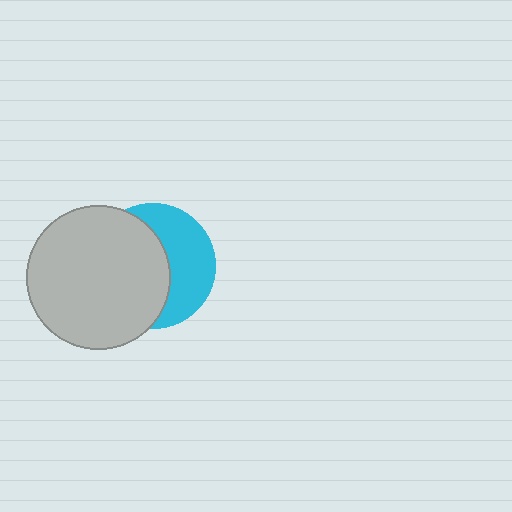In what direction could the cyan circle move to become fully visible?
The cyan circle could move right. That would shift it out from behind the light gray circle entirely.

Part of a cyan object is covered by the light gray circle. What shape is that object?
It is a circle.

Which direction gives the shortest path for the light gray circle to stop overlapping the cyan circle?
Moving left gives the shortest separation.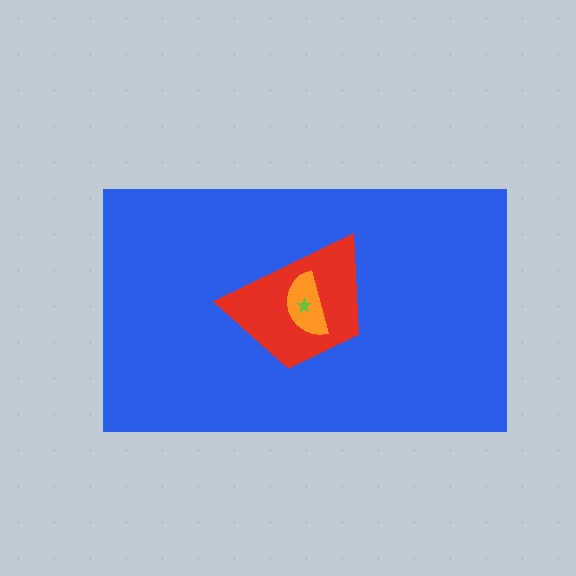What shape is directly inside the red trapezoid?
The orange semicircle.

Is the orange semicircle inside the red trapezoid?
Yes.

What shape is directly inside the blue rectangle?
The red trapezoid.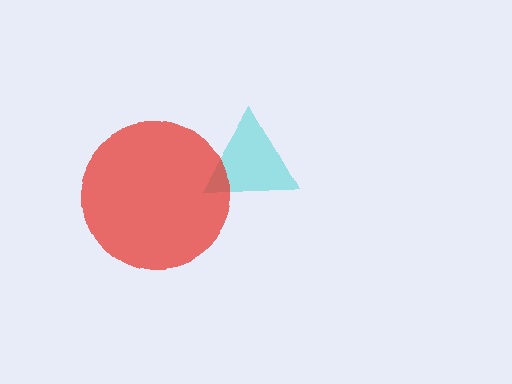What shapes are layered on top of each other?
The layered shapes are: a cyan triangle, a red circle.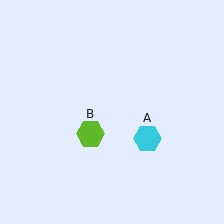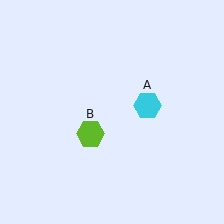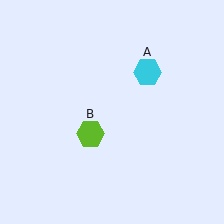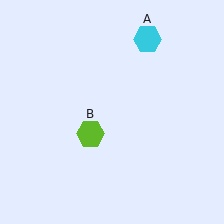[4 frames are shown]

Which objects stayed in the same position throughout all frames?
Lime hexagon (object B) remained stationary.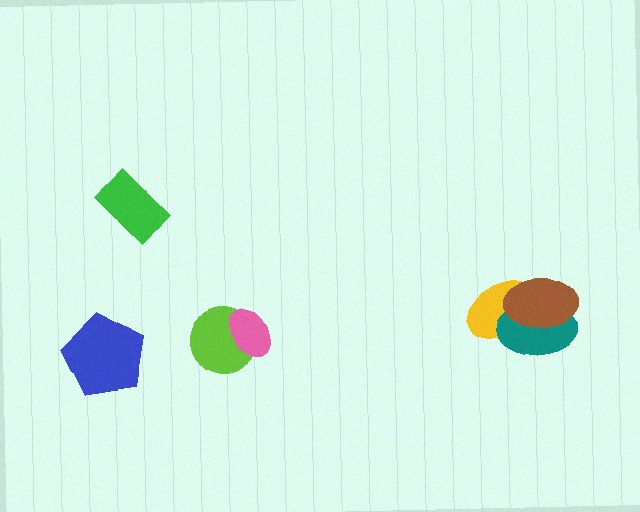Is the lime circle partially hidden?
Yes, it is partially covered by another shape.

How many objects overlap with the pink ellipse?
1 object overlaps with the pink ellipse.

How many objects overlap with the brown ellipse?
2 objects overlap with the brown ellipse.